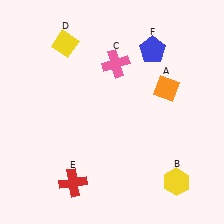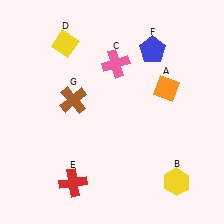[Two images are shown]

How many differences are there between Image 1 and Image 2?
There is 1 difference between the two images.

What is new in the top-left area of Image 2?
A brown cross (G) was added in the top-left area of Image 2.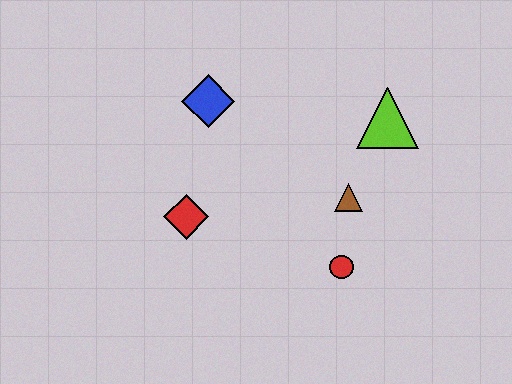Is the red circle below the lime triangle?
Yes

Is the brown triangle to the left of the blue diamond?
No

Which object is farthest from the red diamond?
The lime triangle is farthest from the red diamond.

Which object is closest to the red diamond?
The blue diamond is closest to the red diamond.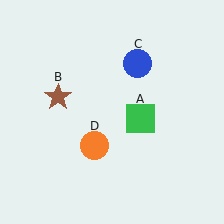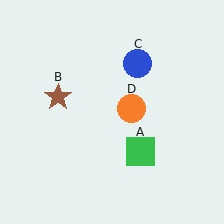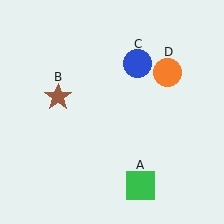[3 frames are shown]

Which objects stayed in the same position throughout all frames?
Brown star (object B) and blue circle (object C) remained stationary.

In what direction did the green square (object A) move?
The green square (object A) moved down.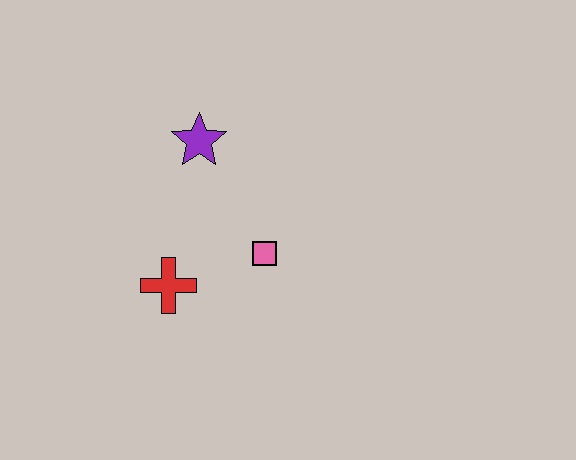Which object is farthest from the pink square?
The purple star is farthest from the pink square.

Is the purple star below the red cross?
No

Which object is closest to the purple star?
The pink square is closest to the purple star.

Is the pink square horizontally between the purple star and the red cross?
No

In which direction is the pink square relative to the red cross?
The pink square is to the right of the red cross.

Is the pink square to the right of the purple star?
Yes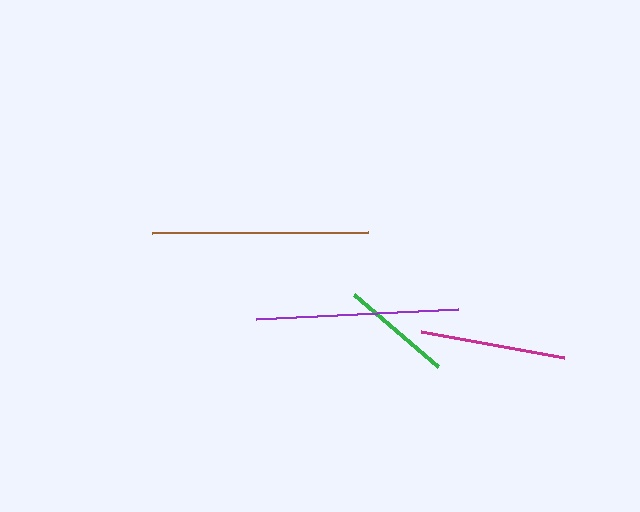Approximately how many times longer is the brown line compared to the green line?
The brown line is approximately 2.0 times the length of the green line.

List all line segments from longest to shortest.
From longest to shortest: brown, purple, magenta, green.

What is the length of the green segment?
The green segment is approximately 110 pixels long.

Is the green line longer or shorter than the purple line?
The purple line is longer than the green line.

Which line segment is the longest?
The brown line is the longest at approximately 217 pixels.